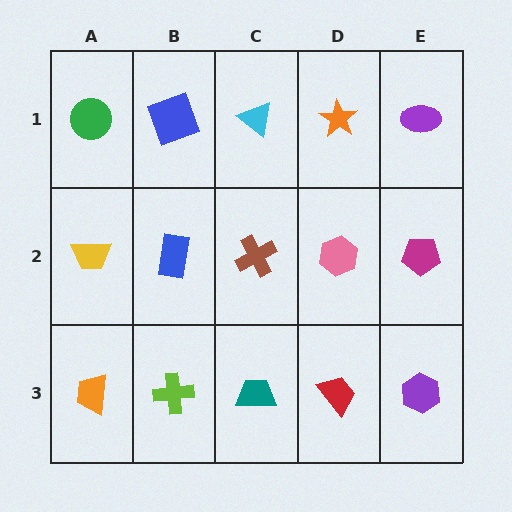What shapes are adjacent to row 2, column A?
A green circle (row 1, column A), an orange trapezoid (row 3, column A), a blue rectangle (row 2, column B).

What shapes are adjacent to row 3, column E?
A magenta pentagon (row 2, column E), a red trapezoid (row 3, column D).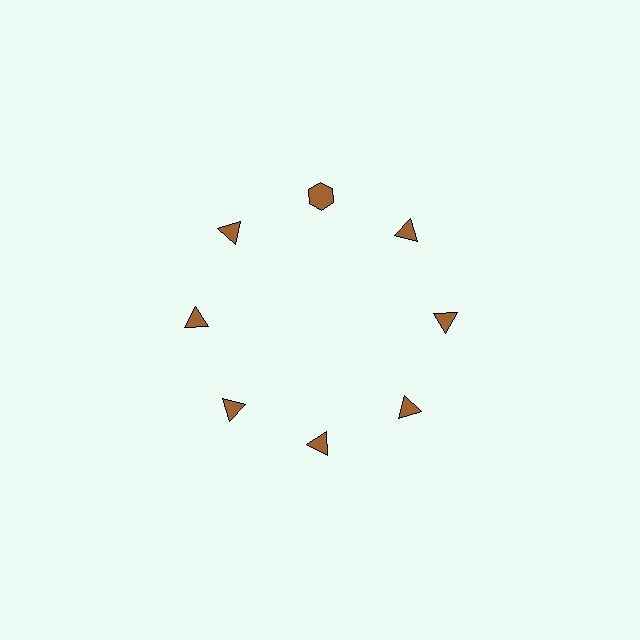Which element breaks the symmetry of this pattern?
The brown hexagon at roughly the 12 o'clock position breaks the symmetry. All other shapes are brown triangles.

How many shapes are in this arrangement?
There are 8 shapes arranged in a ring pattern.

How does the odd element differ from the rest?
It has a different shape: hexagon instead of triangle.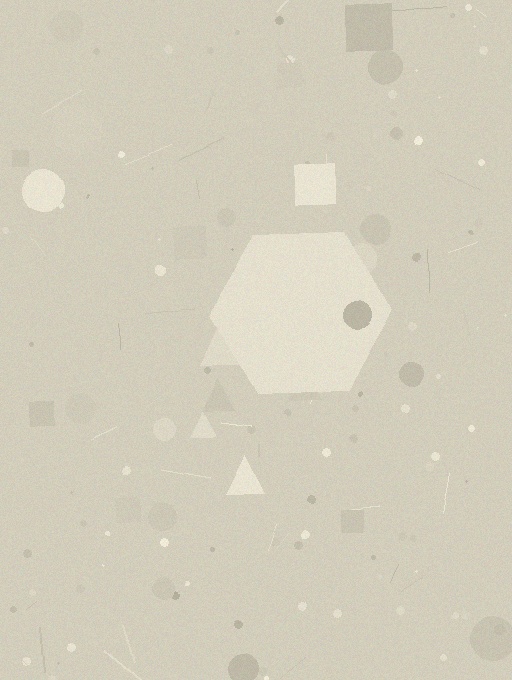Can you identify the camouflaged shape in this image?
The camouflaged shape is a hexagon.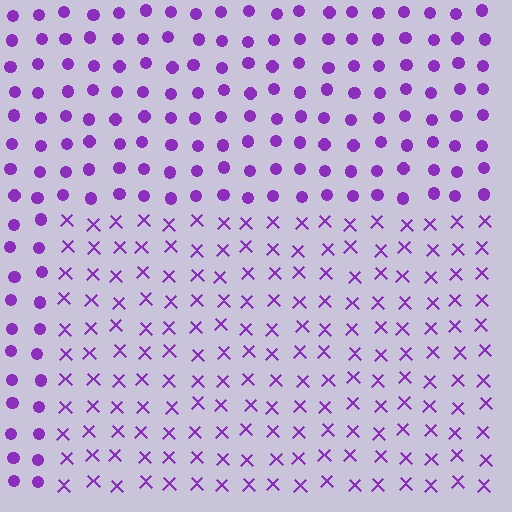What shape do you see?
I see a rectangle.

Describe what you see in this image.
The image is filled with small purple elements arranged in a uniform grid. A rectangle-shaped region contains X marks, while the surrounding area contains circles. The boundary is defined purely by the change in element shape.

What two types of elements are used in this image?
The image uses X marks inside the rectangle region and circles outside it.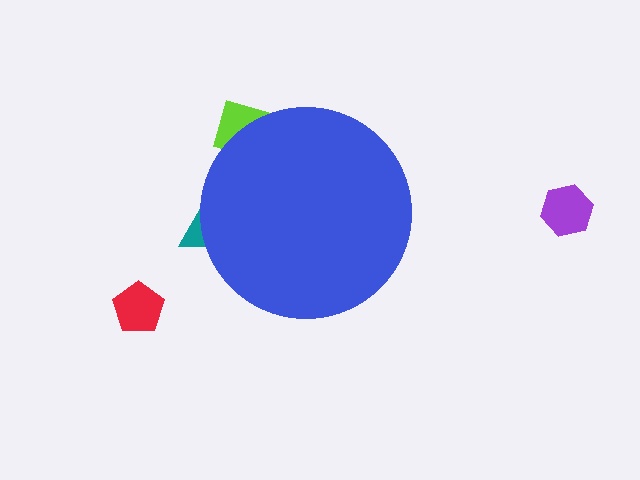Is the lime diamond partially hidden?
Yes, the lime diamond is partially hidden behind the blue circle.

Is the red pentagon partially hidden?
No, the red pentagon is fully visible.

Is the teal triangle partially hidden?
Yes, the teal triangle is partially hidden behind the blue circle.